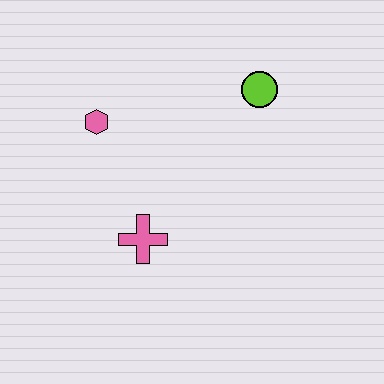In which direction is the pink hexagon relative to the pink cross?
The pink hexagon is above the pink cross.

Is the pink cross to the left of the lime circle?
Yes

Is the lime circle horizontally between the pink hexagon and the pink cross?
No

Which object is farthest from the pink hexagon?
The lime circle is farthest from the pink hexagon.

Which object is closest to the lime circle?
The pink hexagon is closest to the lime circle.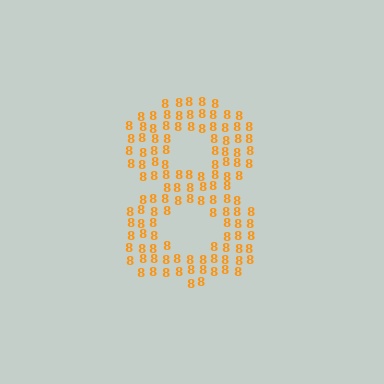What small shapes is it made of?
It is made of small digit 8's.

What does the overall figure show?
The overall figure shows the digit 8.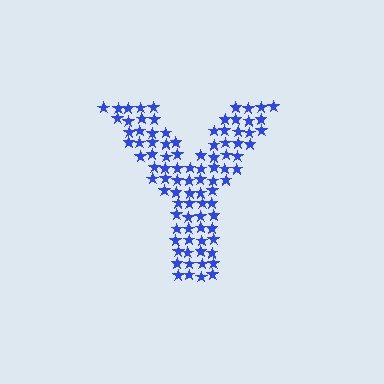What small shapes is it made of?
It is made of small stars.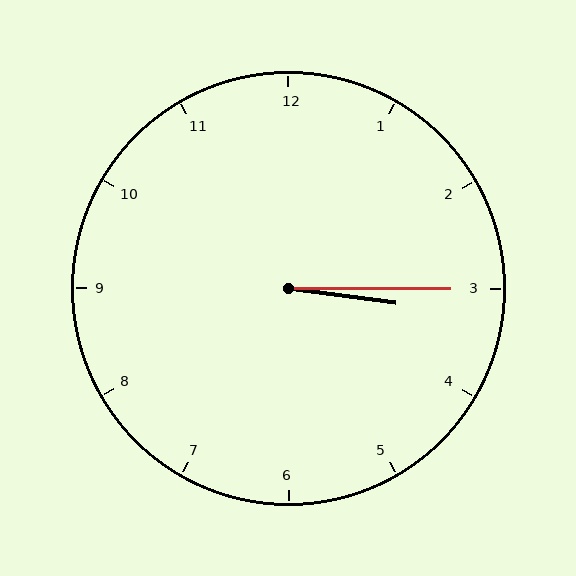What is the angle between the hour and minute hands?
Approximately 8 degrees.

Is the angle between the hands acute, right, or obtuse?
It is acute.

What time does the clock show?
3:15.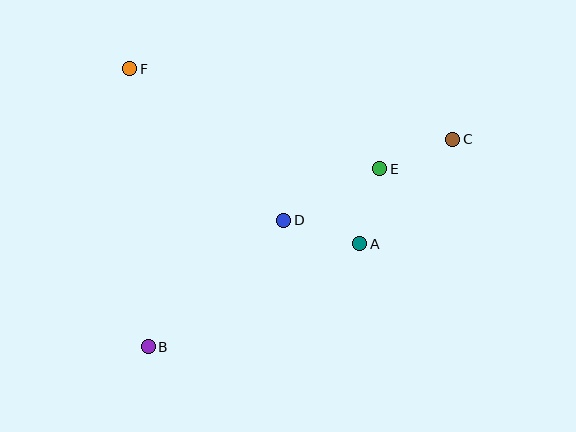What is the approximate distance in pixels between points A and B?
The distance between A and B is approximately 235 pixels.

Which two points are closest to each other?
Points A and E are closest to each other.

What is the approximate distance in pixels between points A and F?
The distance between A and F is approximately 289 pixels.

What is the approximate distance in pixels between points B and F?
The distance between B and F is approximately 279 pixels.